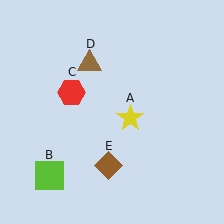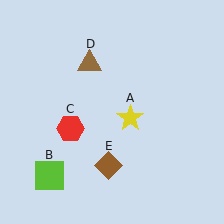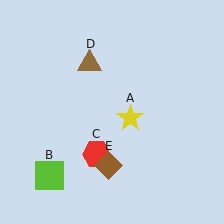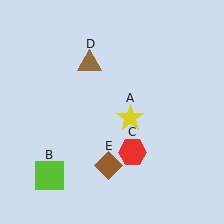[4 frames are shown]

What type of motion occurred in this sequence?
The red hexagon (object C) rotated counterclockwise around the center of the scene.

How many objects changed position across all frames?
1 object changed position: red hexagon (object C).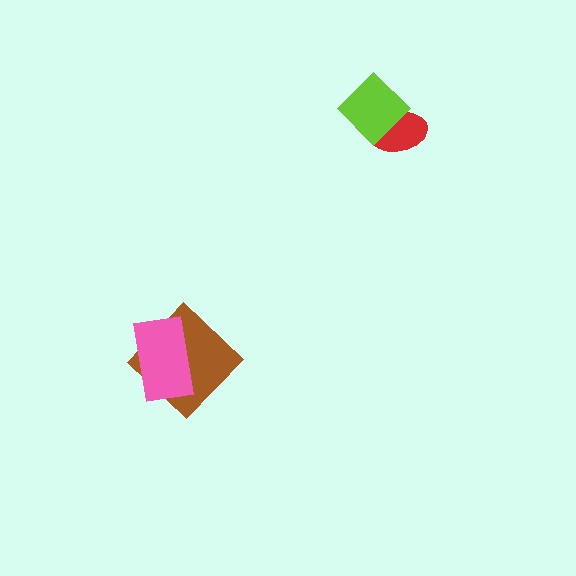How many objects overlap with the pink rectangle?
1 object overlaps with the pink rectangle.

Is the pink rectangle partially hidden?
No, no other shape covers it.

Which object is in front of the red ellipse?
The lime diamond is in front of the red ellipse.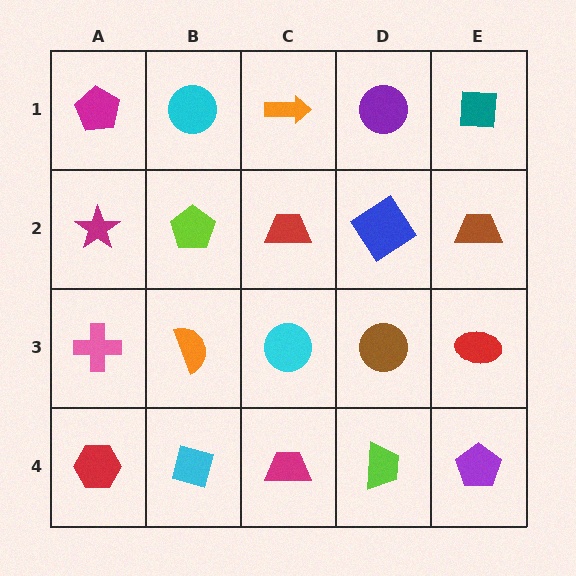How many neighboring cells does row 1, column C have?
3.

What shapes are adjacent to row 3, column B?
A lime pentagon (row 2, column B), a cyan square (row 4, column B), a pink cross (row 3, column A), a cyan circle (row 3, column C).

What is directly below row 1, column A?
A magenta star.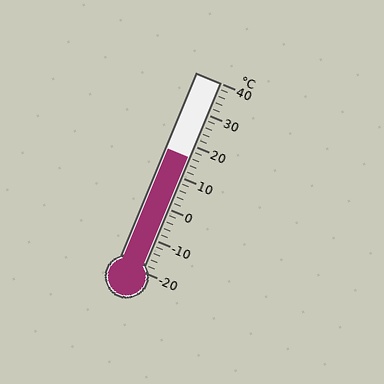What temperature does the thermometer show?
The thermometer shows approximately 16°C.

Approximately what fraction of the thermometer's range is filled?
The thermometer is filled to approximately 60% of its range.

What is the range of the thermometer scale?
The thermometer scale ranges from -20°C to 40°C.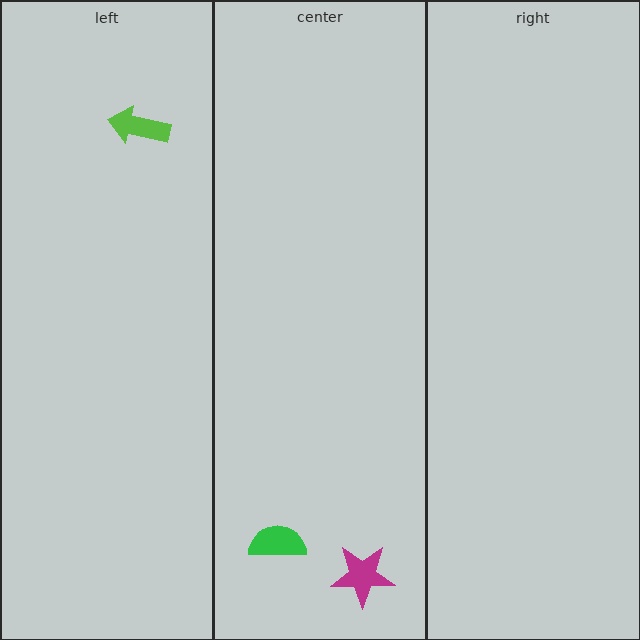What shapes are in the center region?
The green semicircle, the magenta star.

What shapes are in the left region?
The lime arrow.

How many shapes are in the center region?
2.